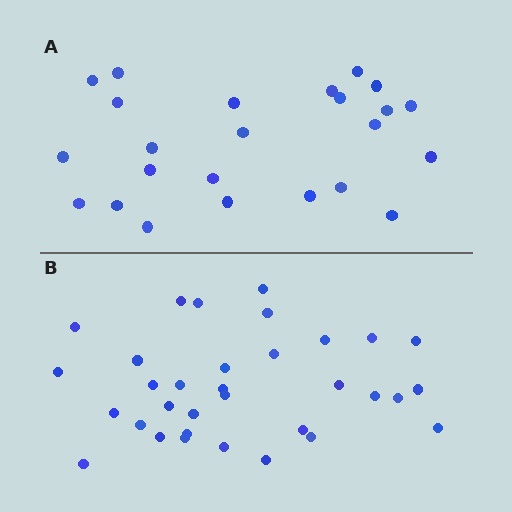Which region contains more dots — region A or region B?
Region B (the bottom region) has more dots.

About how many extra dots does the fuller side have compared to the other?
Region B has roughly 8 or so more dots than region A.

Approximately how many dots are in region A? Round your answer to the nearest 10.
About 20 dots. (The exact count is 24, which rounds to 20.)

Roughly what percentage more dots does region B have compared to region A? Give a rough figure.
About 40% more.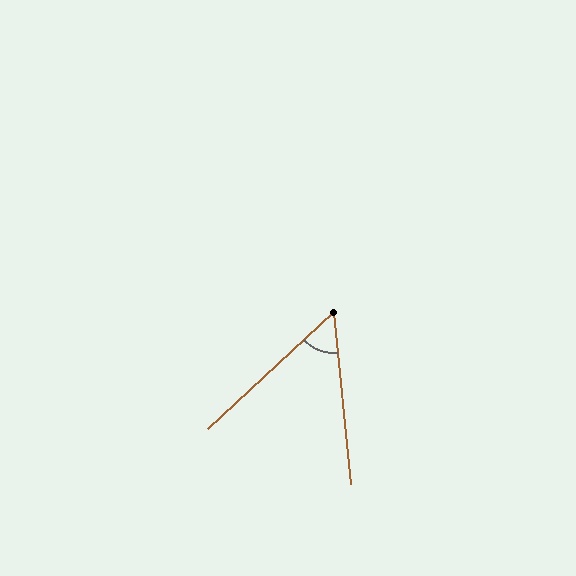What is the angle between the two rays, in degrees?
Approximately 53 degrees.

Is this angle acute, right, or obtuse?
It is acute.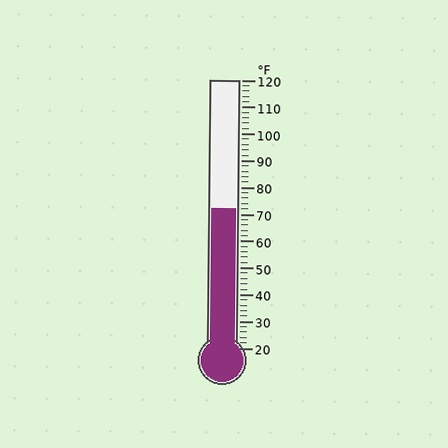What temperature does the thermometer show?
The thermometer shows approximately 72°F.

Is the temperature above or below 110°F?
The temperature is below 110°F.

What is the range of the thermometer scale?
The thermometer scale ranges from 20°F to 120°F.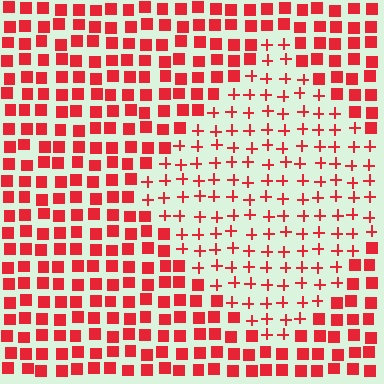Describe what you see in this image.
The image is filled with small red elements arranged in a uniform grid. A diamond-shaped region contains plus signs, while the surrounding area contains squares. The boundary is defined purely by the change in element shape.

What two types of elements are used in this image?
The image uses plus signs inside the diamond region and squares outside it.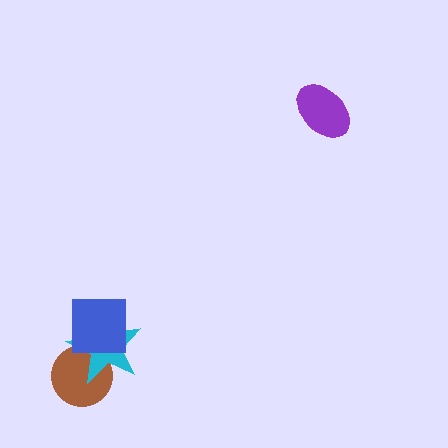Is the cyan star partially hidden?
Yes, it is partially covered by another shape.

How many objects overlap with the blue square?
1 object overlaps with the blue square.